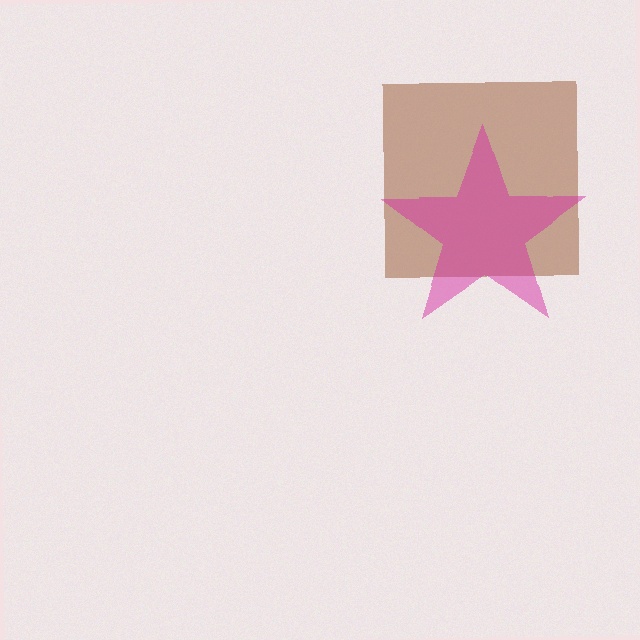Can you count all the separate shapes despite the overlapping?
Yes, there are 2 separate shapes.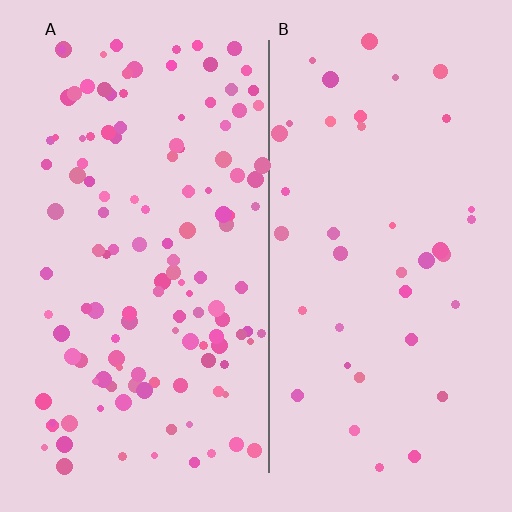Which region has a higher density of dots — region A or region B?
A (the left).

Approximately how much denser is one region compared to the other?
Approximately 3.2× — region A over region B.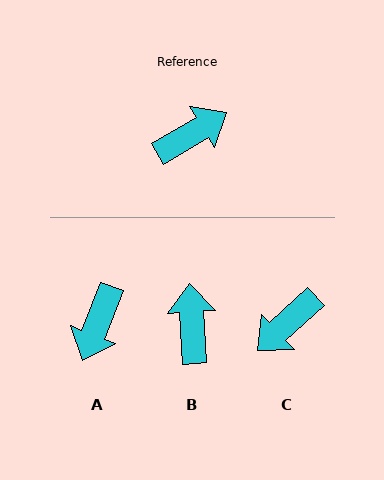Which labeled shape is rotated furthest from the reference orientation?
C, about 168 degrees away.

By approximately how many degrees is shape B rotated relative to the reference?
Approximately 62 degrees counter-clockwise.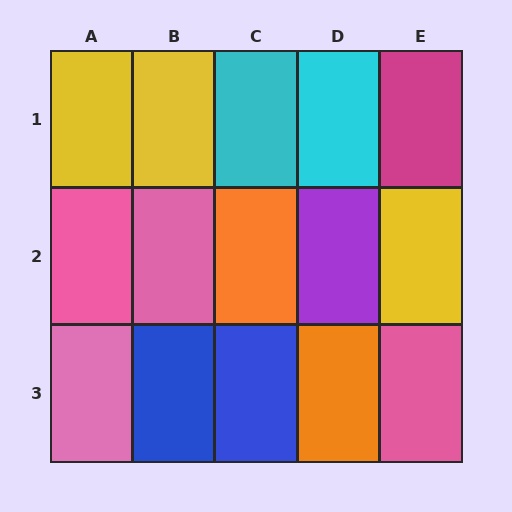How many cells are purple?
1 cell is purple.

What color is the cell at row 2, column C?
Orange.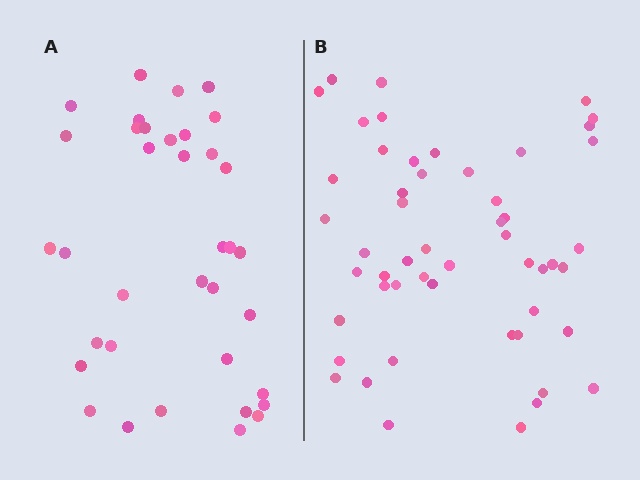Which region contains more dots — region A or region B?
Region B (the right region) has more dots.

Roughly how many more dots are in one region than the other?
Region B has approximately 15 more dots than region A.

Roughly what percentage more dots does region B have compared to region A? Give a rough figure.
About 45% more.